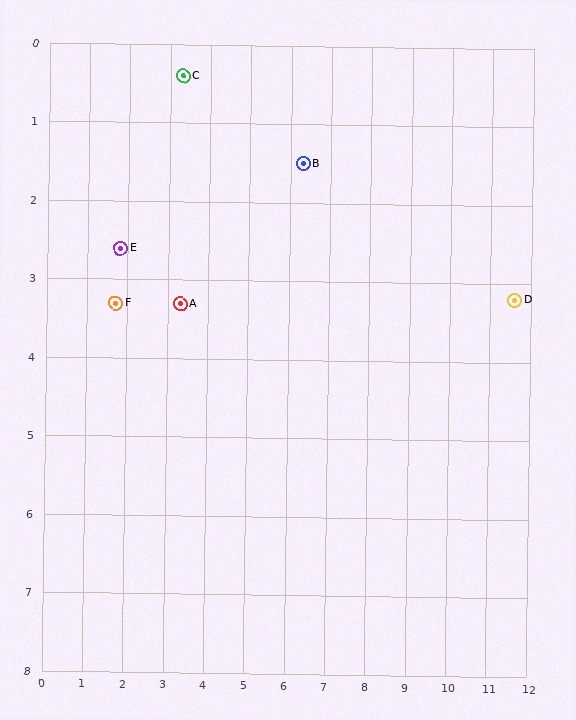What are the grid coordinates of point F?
Point F is at approximately (1.7, 3.3).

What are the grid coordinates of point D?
Point D is at approximately (11.6, 3.2).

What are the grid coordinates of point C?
Point C is at approximately (3.3, 0.4).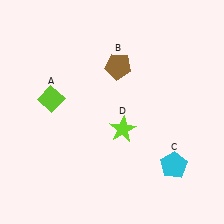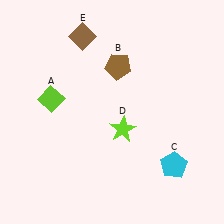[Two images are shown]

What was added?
A brown diamond (E) was added in Image 2.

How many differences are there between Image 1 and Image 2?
There is 1 difference between the two images.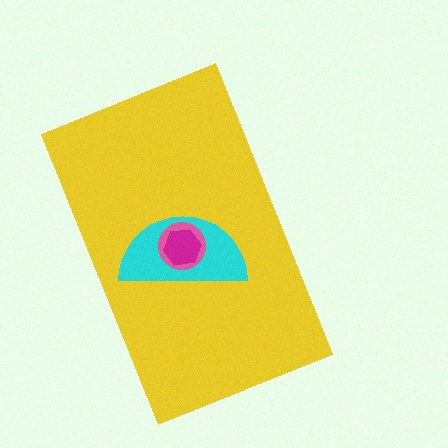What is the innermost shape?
The magenta hexagon.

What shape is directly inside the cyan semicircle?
The pink circle.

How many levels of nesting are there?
4.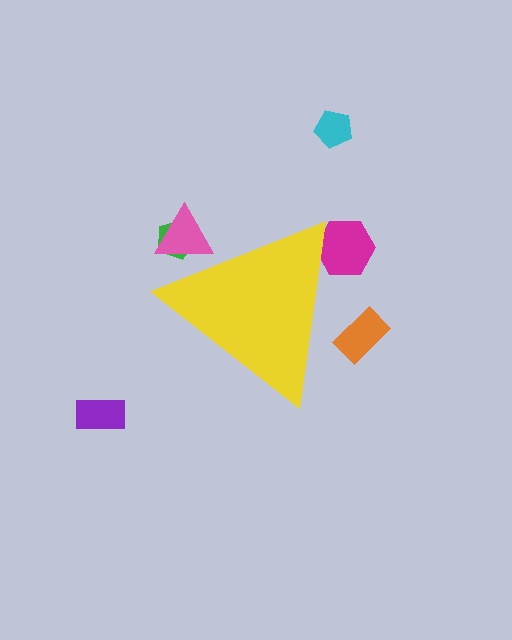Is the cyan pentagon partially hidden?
No, the cyan pentagon is fully visible.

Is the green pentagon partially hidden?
Yes, the green pentagon is partially hidden behind the yellow triangle.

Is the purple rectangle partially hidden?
No, the purple rectangle is fully visible.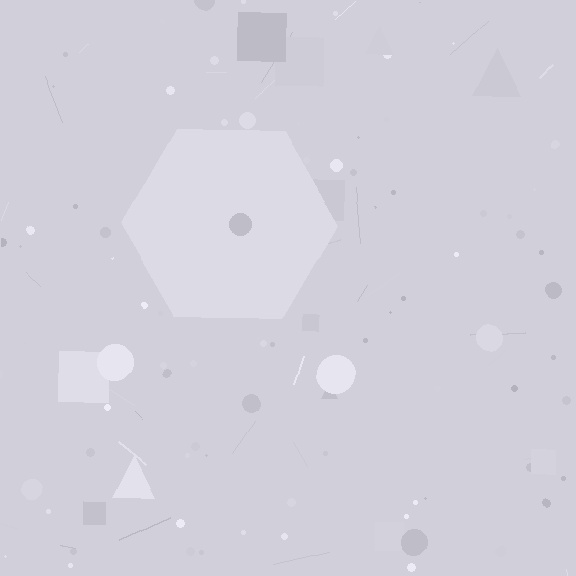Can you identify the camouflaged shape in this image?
The camouflaged shape is a hexagon.